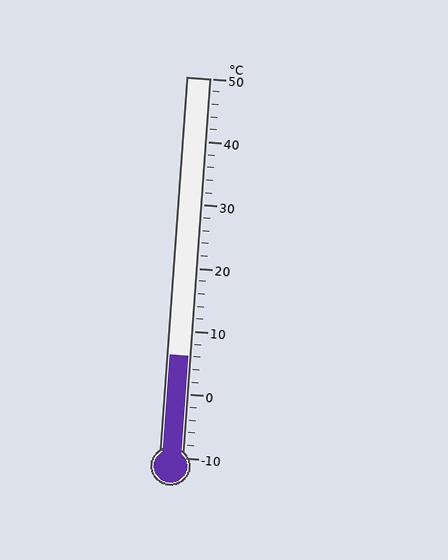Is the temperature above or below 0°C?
The temperature is above 0°C.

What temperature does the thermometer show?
The thermometer shows approximately 6°C.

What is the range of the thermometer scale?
The thermometer scale ranges from -10°C to 50°C.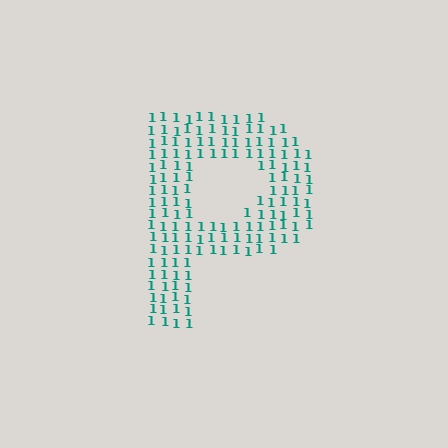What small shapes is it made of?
It is made of small digit 1's.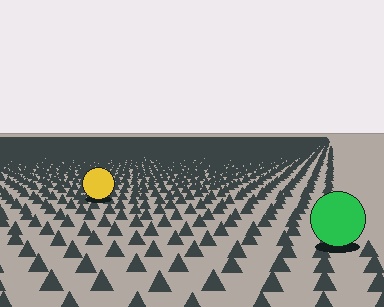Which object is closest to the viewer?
The green circle is closest. The texture marks near it are larger and more spread out.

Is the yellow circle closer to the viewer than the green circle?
No. The green circle is closer — you can tell from the texture gradient: the ground texture is coarser near it.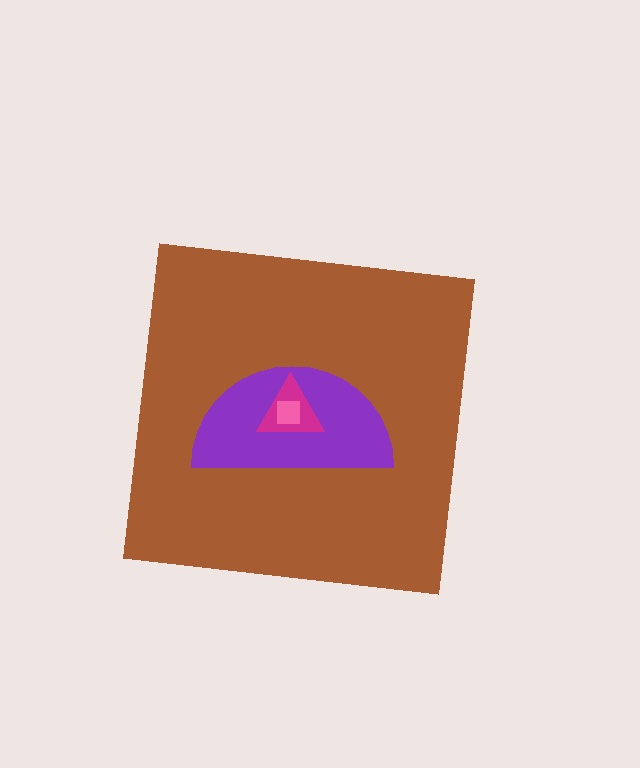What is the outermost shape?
The brown square.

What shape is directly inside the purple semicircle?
The magenta triangle.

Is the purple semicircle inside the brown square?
Yes.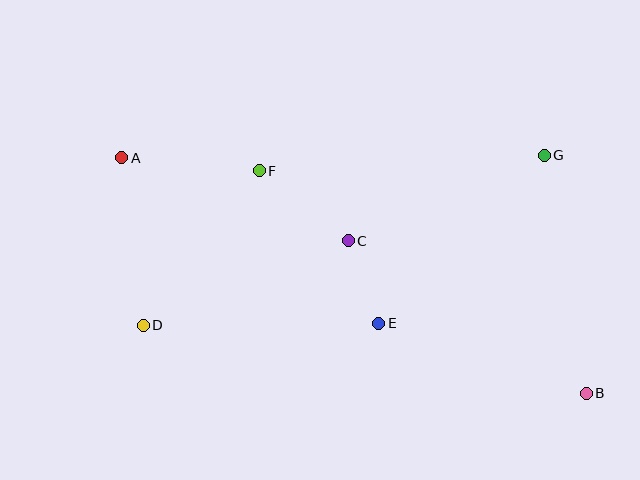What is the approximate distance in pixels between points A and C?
The distance between A and C is approximately 241 pixels.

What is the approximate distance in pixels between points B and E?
The distance between B and E is approximately 219 pixels.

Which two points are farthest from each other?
Points A and B are farthest from each other.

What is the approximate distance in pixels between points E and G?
The distance between E and G is approximately 236 pixels.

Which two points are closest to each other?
Points C and E are closest to each other.